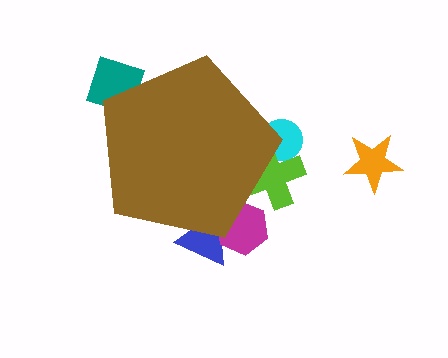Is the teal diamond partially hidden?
Yes, the teal diamond is partially hidden behind the brown pentagon.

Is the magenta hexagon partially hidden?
Yes, the magenta hexagon is partially hidden behind the brown pentagon.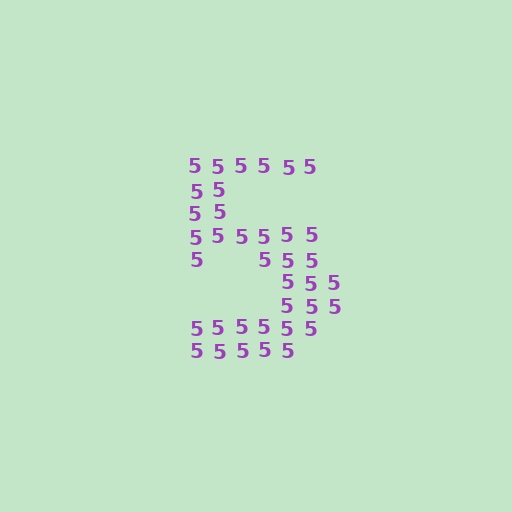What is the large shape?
The large shape is the digit 5.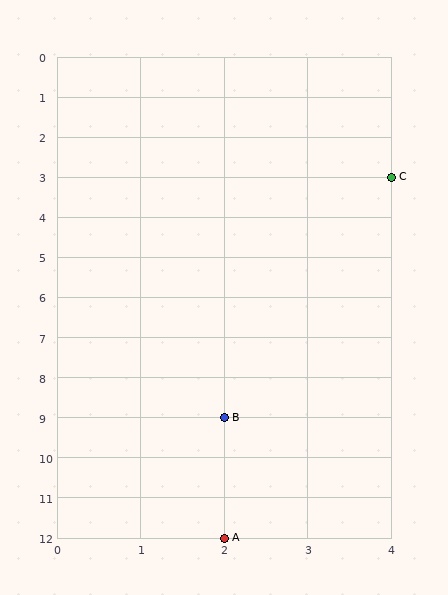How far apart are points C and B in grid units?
Points C and B are 2 columns and 6 rows apart (about 6.3 grid units diagonally).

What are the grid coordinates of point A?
Point A is at grid coordinates (2, 12).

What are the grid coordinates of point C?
Point C is at grid coordinates (4, 3).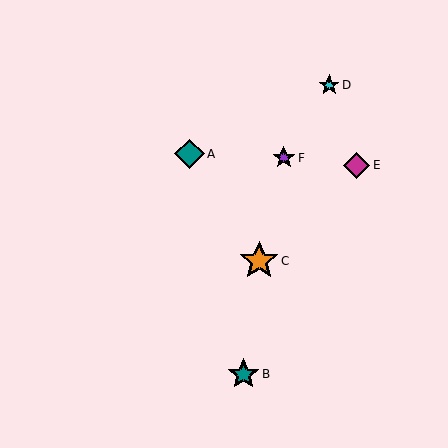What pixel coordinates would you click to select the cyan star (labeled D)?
Click at (329, 85) to select the cyan star D.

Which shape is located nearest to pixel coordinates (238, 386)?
The teal star (labeled B) at (243, 374) is nearest to that location.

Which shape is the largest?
The orange star (labeled C) is the largest.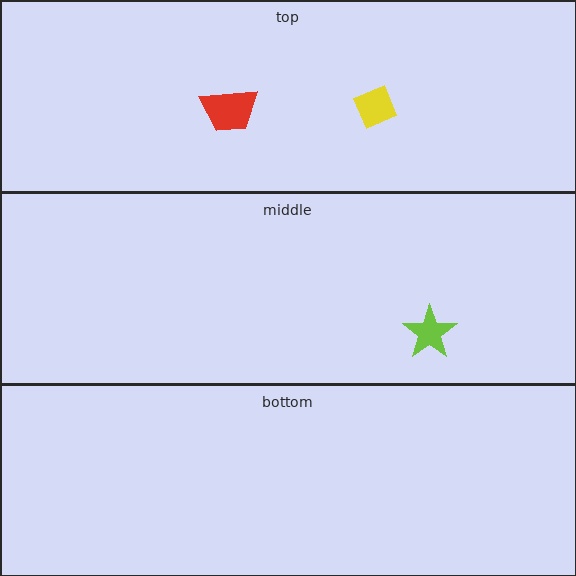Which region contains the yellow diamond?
The top region.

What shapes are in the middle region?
The lime star.